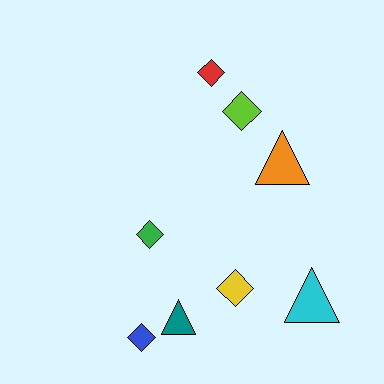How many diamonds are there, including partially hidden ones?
There are 5 diamonds.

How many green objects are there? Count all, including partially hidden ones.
There is 1 green object.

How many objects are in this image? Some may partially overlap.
There are 8 objects.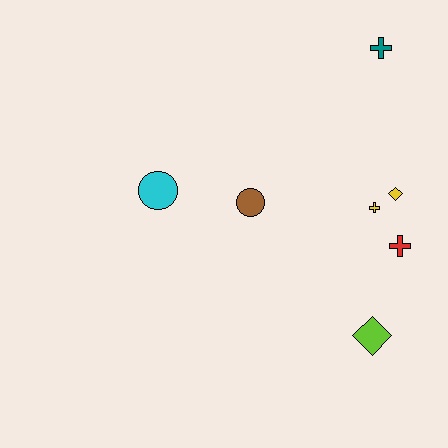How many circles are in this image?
There are 2 circles.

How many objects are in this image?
There are 7 objects.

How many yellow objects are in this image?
There are 2 yellow objects.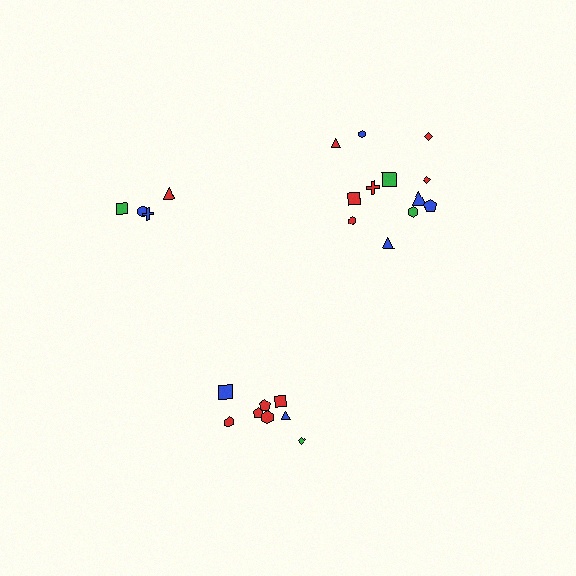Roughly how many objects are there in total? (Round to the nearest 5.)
Roughly 25 objects in total.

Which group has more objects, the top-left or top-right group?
The top-right group.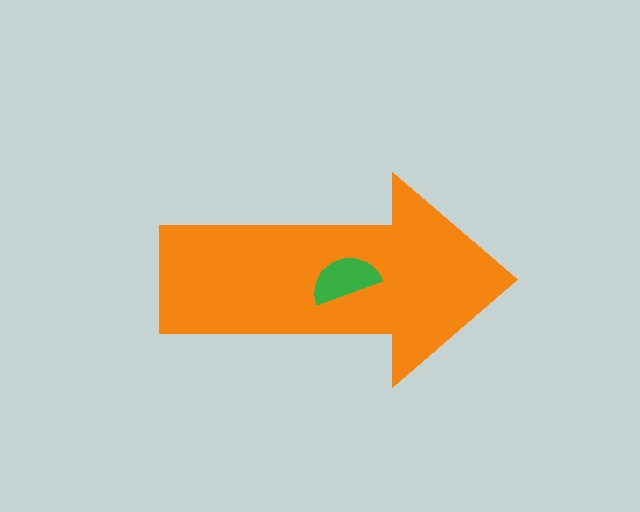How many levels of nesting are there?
2.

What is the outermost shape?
The orange arrow.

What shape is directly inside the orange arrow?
The green semicircle.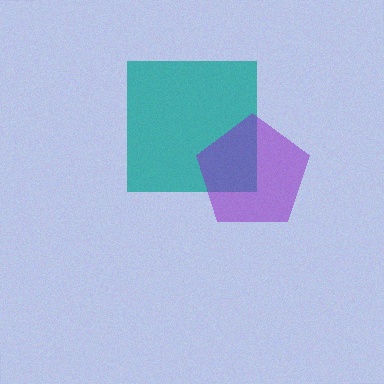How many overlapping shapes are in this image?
There are 2 overlapping shapes in the image.